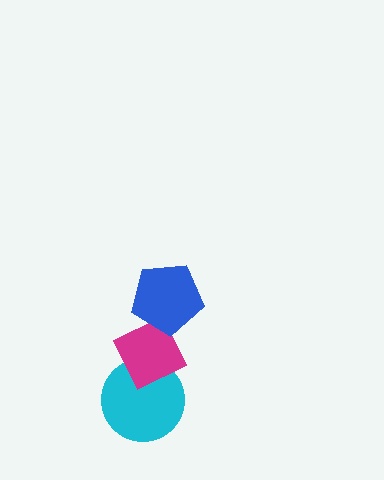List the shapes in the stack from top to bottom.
From top to bottom: the blue pentagon, the magenta diamond, the cyan circle.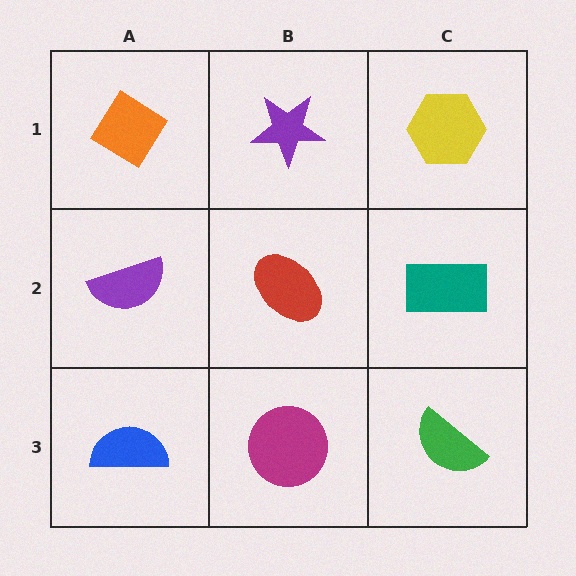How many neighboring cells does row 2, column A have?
3.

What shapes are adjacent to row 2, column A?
An orange diamond (row 1, column A), a blue semicircle (row 3, column A), a red ellipse (row 2, column B).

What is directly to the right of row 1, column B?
A yellow hexagon.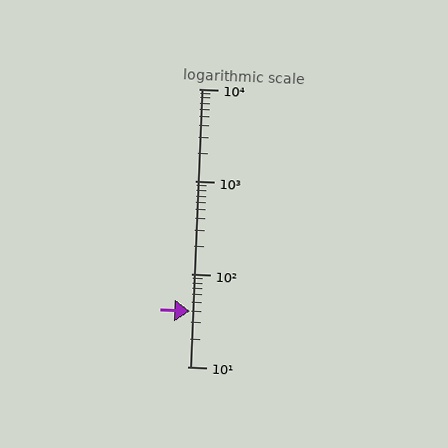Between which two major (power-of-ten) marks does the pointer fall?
The pointer is between 10 and 100.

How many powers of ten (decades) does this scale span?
The scale spans 3 decades, from 10 to 10000.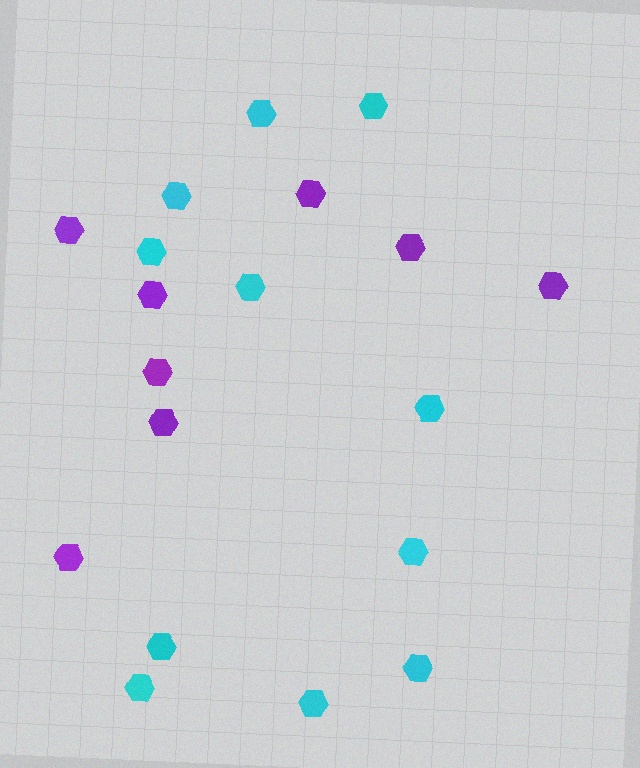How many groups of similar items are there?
There are 2 groups: one group of cyan hexagons (11) and one group of purple hexagons (8).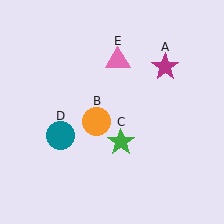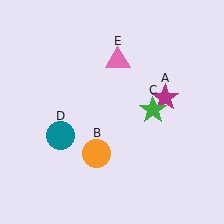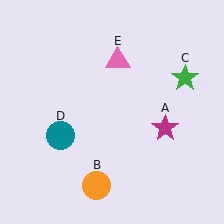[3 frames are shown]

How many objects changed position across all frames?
3 objects changed position: magenta star (object A), orange circle (object B), green star (object C).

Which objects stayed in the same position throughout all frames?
Teal circle (object D) and pink triangle (object E) remained stationary.